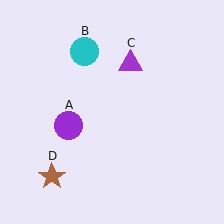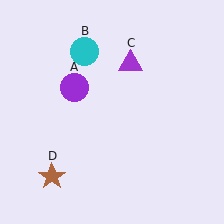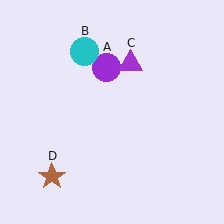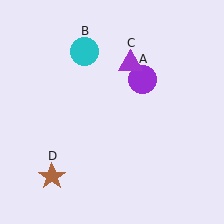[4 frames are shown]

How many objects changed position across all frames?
1 object changed position: purple circle (object A).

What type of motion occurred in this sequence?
The purple circle (object A) rotated clockwise around the center of the scene.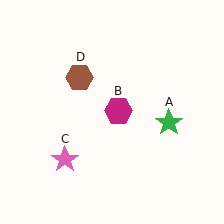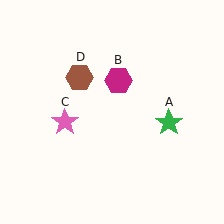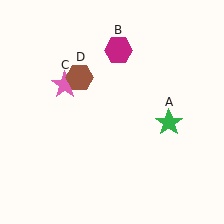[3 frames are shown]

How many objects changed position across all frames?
2 objects changed position: magenta hexagon (object B), pink star (object C).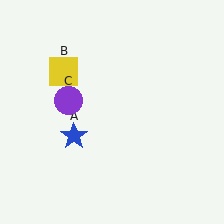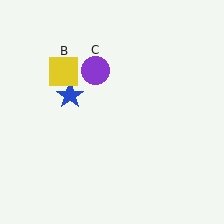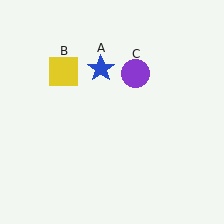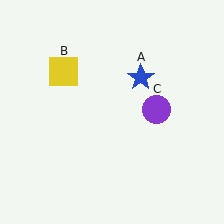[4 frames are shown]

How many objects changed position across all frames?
2 objects changed position: blue star (object A), purple circle (object C).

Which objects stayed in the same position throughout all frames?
Yellow square (object B) remained stationary.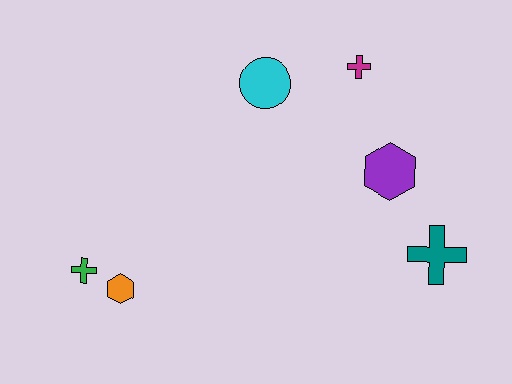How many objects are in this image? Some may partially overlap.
There are 6 objects.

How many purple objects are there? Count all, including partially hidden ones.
There is 1 purple object.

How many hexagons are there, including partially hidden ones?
There are 2 hexagons.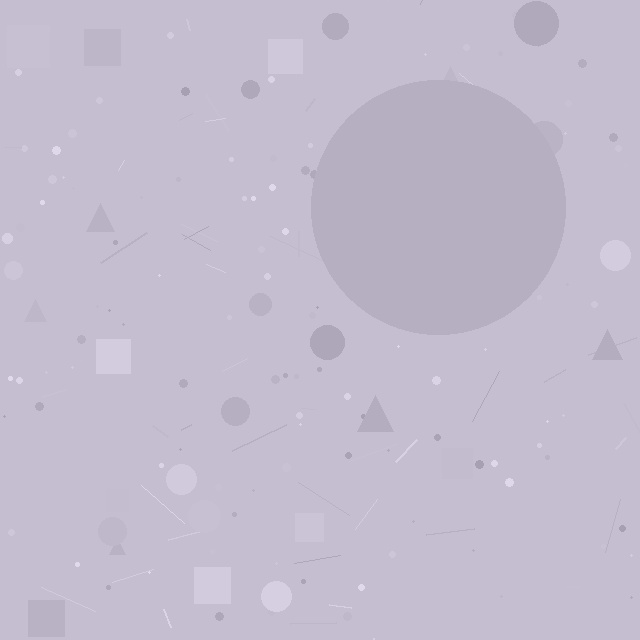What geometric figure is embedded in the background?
A circle is embedded in the background.